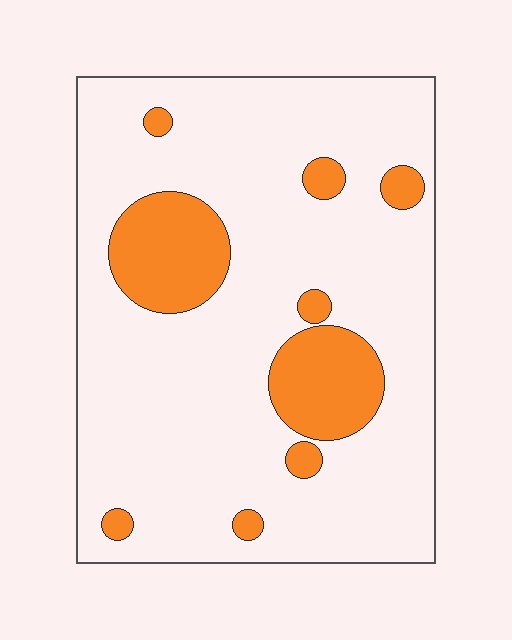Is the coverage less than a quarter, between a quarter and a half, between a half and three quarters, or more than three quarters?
Less than a quarter.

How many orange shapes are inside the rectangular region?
9.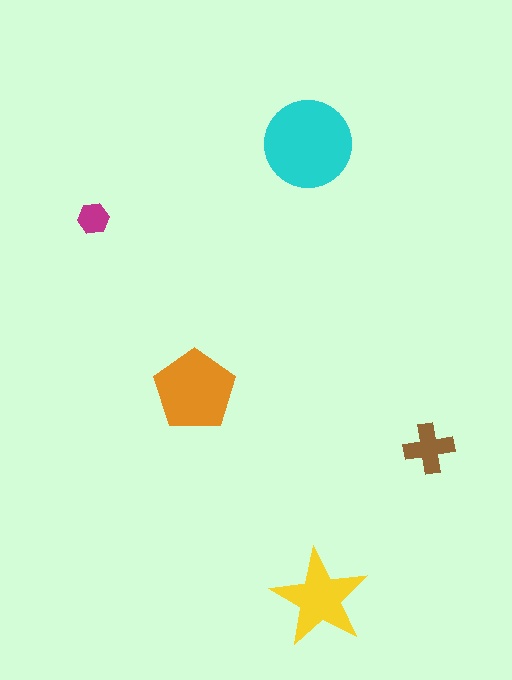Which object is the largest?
The cyan circle.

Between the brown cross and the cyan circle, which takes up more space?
The cyan circle.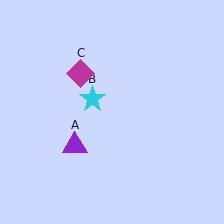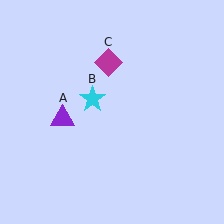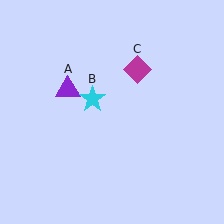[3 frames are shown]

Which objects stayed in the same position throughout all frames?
Cyan star (object B) remained stationary.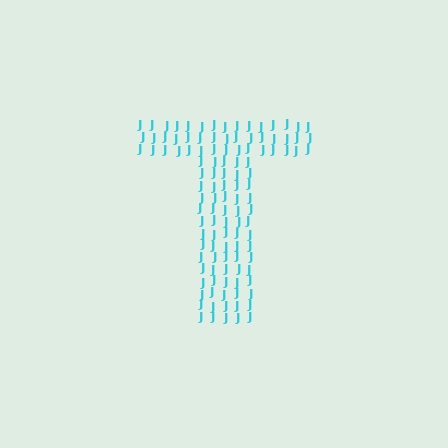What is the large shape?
The large shape is the letter T.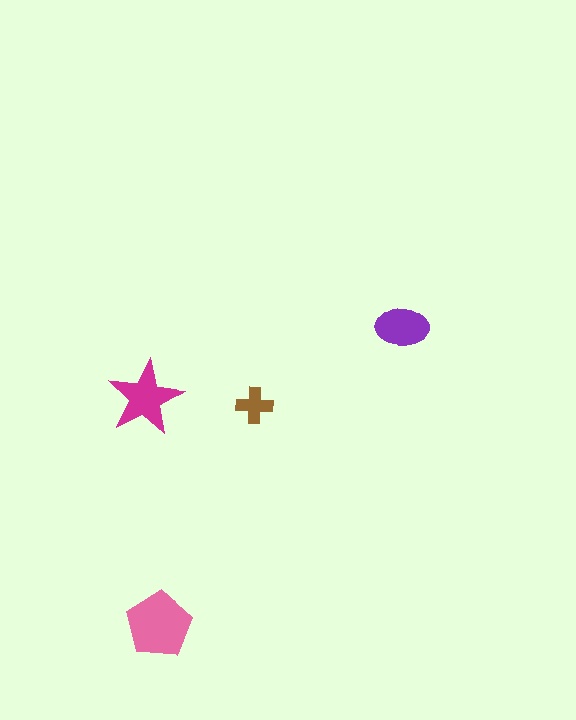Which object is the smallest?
The brown cross.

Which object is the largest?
The pink pentagon.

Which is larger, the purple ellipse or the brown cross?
The purple ellipse.